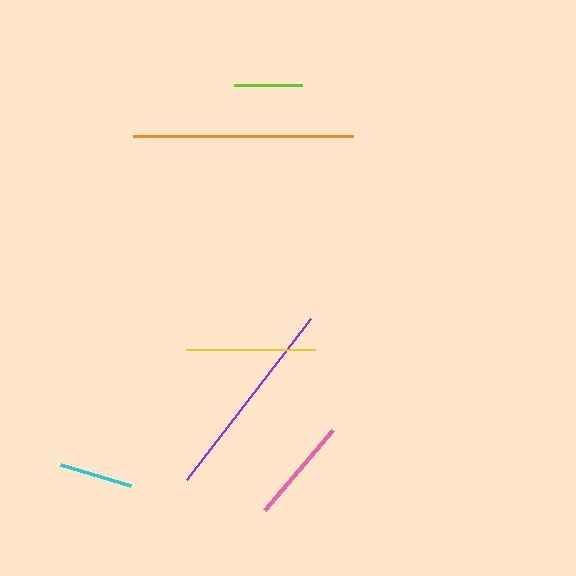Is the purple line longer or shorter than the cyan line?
The purple line is longer than the cyan line.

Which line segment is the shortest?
The lime line is the shortest at approximately 68 pixels.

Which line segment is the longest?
The orange line is the longest at approximately 220 pixels.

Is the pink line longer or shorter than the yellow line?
The yellow line is longer than the pink line.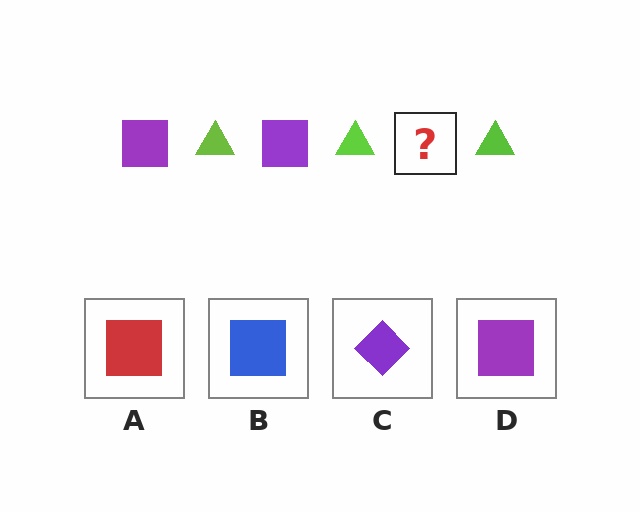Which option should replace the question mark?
Option D.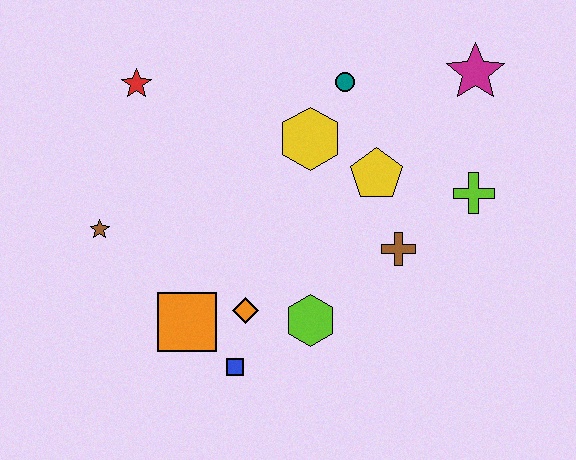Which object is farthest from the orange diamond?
The magenta star is farthest from the orange diamond.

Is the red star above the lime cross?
Yes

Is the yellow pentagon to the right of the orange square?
Yes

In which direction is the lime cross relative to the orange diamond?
The lime cross is to the right of the orange diamond.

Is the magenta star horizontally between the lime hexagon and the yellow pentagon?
No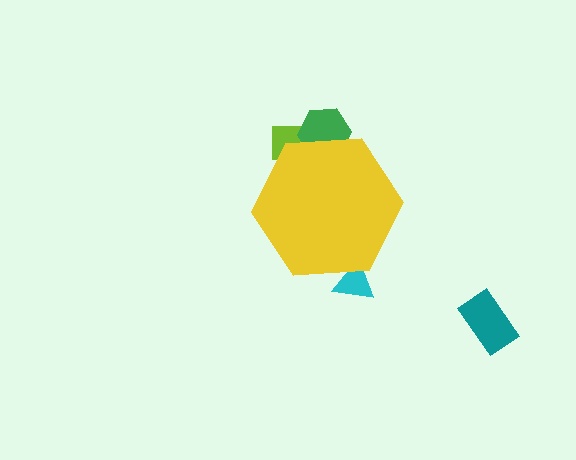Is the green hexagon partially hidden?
Yes, the green hexagon is partially hidden behind the yellow hexagon.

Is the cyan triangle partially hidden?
Yes, the cyan triangle is partially hidden behind the yellow hexagon.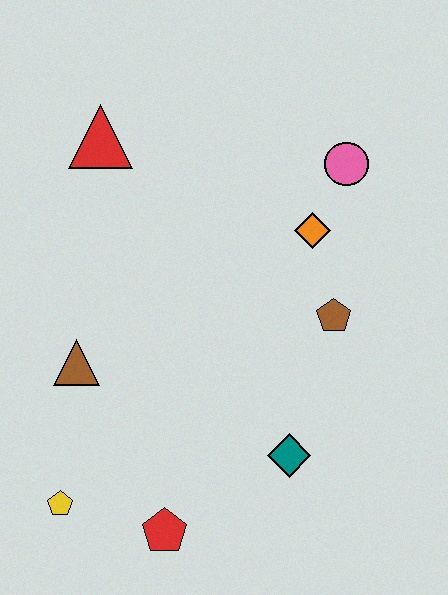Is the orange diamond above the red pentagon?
Yes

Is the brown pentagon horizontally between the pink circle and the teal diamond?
Yes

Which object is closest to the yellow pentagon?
The red pentagon is closest to the yellow pentagon.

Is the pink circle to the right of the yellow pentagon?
Yes